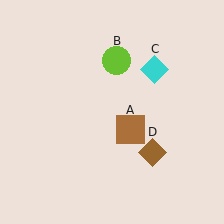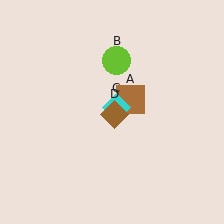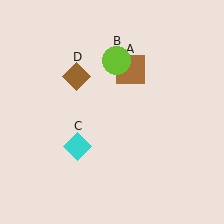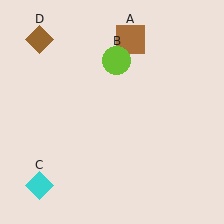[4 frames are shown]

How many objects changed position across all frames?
3 objects changed position: brown square (object A), cyan diamond (object C), brown diamond (object D).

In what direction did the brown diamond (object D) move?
The brown diamond (object D) moved up and to the left.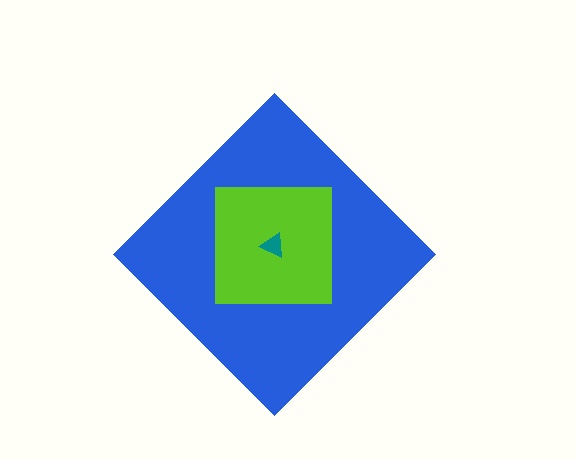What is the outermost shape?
The blue diamond.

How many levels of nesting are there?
3.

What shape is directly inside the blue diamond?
The lime square.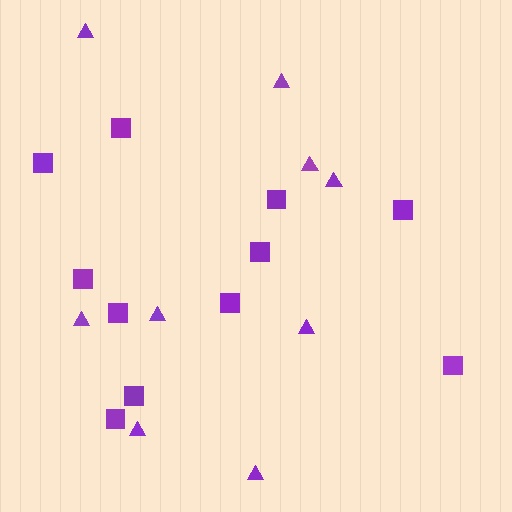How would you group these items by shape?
There are 2 groups: one group of squares (11) and one group of triangles (9).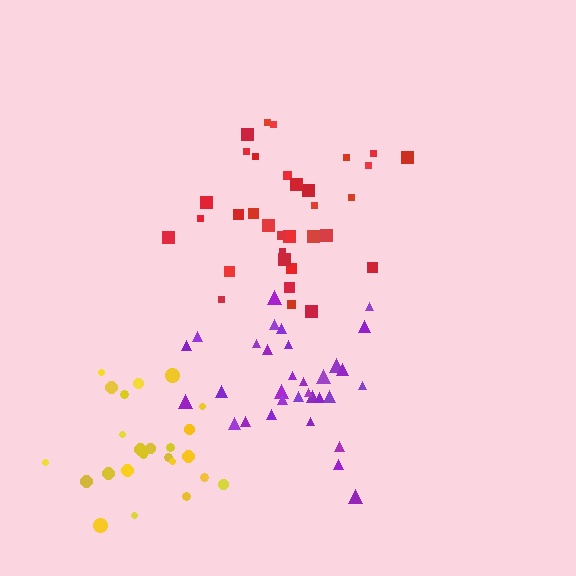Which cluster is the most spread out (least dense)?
Red.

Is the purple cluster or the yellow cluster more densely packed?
Yellow.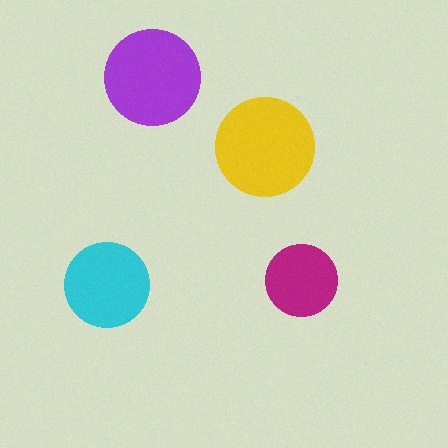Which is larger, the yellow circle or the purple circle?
The yellow one.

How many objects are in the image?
There are 4 objects in the image.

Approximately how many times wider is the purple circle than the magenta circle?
About 1.5 times wider.